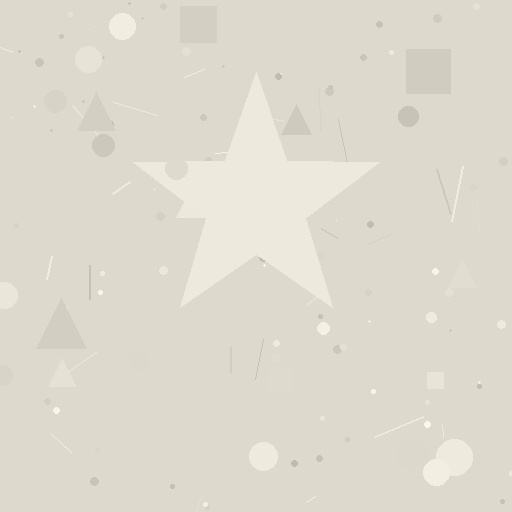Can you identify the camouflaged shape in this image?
The camouflaged shape is a star.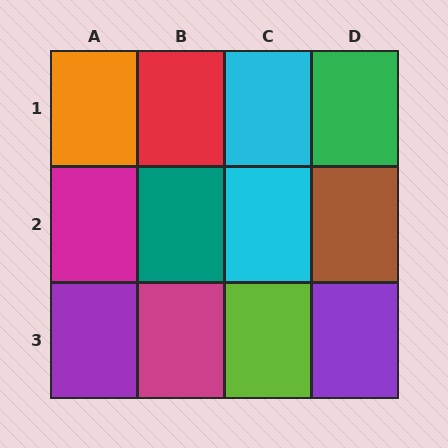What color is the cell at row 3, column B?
Magenta.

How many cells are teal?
1 cell is teal.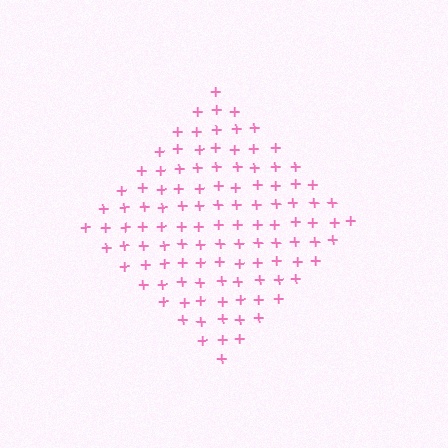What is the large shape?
The large shape is a diamond.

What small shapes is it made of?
It is made of small plus signs.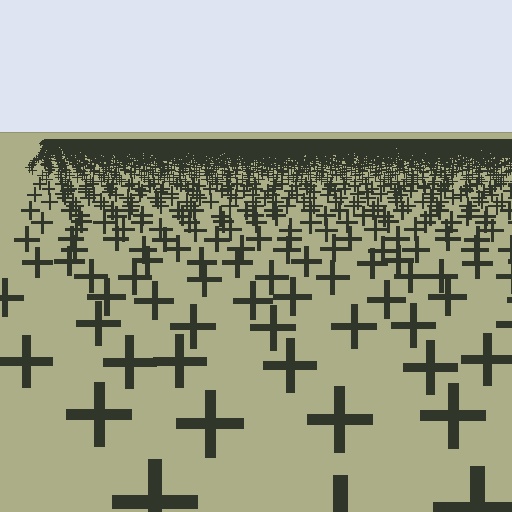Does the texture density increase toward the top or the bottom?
Density increases toward the top.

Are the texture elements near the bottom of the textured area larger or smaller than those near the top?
Larger. Near the bottom, elements are closer to the viewer and appear at a bigger on-screen size.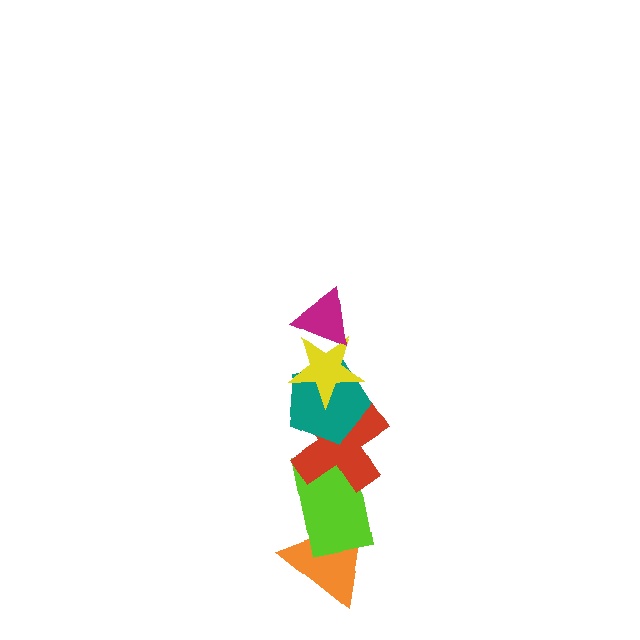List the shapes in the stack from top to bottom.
From top to bottom: the magenta triangle, the yellow star, the teal pentagon, the red cross, the lime rectangle, the orange triangle.